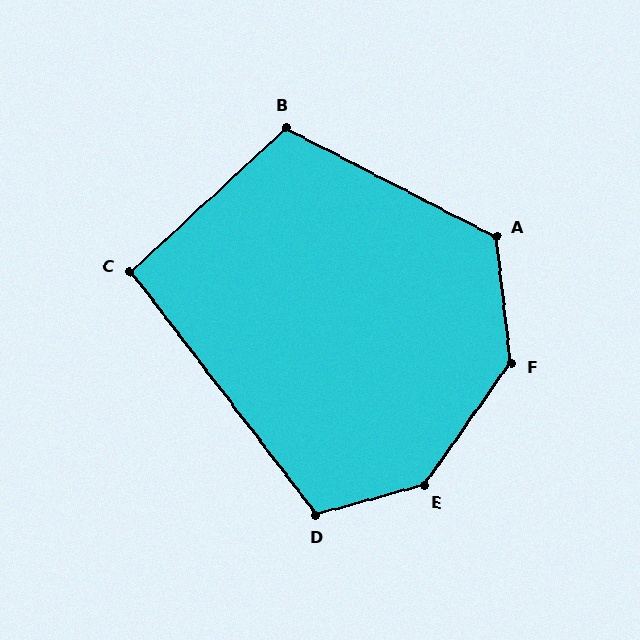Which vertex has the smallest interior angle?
C, at approximately 96 degrees.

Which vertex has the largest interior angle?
E, at approximately 141 degrees.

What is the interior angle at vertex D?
Approximately 112 degrees (obtuse).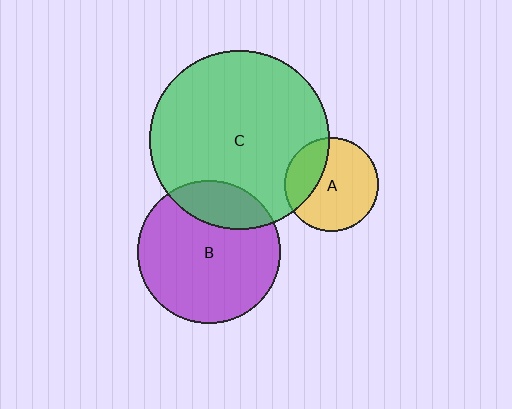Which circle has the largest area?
Circle C (green).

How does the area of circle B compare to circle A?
Approximately 2.3 times.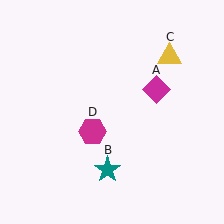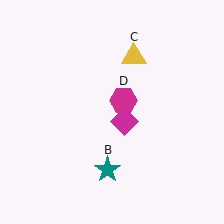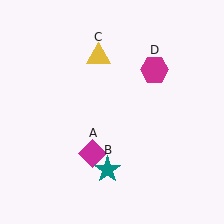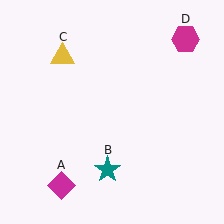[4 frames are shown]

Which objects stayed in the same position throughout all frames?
Teal star (object B) remained stationary.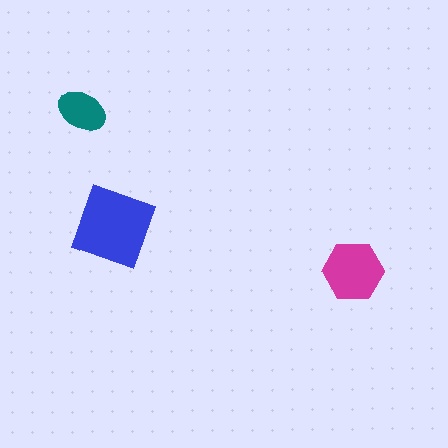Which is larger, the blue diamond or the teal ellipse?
The blue diamond.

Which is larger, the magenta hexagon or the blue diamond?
The blue diamond.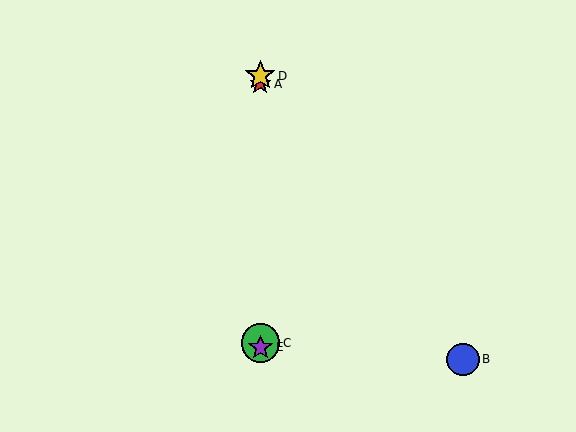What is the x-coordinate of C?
Object C is at x≈260.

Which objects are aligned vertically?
Objects A, C, D, E are aligned vertically.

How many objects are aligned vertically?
4 objects (A, C, D, E) are aligned vertically.